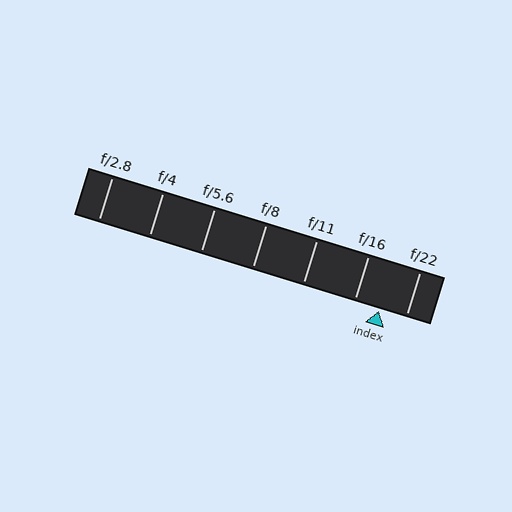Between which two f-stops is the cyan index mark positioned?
The index mark is between f/16 and f/22.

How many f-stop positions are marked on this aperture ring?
There are 7 f-stop positions marked.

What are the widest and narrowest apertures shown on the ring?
The widest aperture shown is f/2.8 and the narrowest is f/22.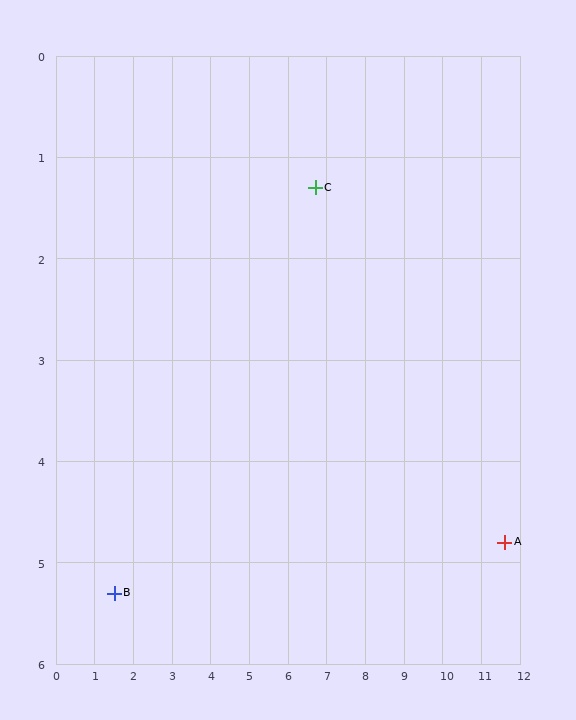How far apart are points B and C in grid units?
Points B and C are about 6.6 grid units apart.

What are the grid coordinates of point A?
Point A is at approximately (11.6, 4.8).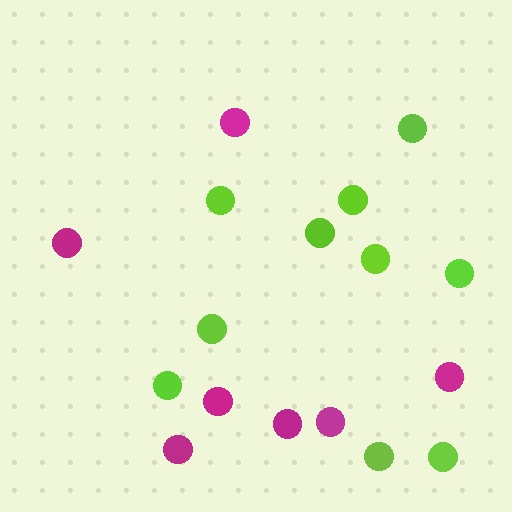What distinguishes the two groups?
There are 2 groups: one group of magenta circles (7) and one group of lime circles (10).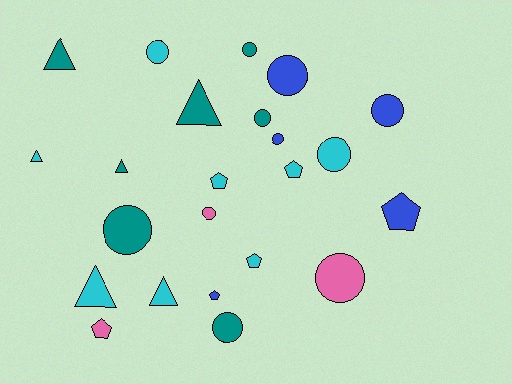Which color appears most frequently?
Cyan, with 8 objects.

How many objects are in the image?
There are 23 objects.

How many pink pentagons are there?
There is 1 pink pentagon.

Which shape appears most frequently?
Circle, with 11 objects.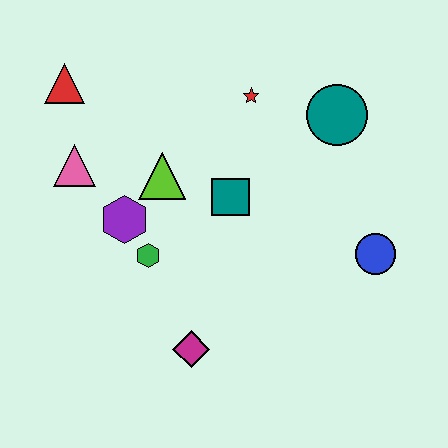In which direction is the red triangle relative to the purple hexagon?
The red triangle is above the purple hexagon.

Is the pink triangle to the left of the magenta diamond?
Yes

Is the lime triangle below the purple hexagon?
No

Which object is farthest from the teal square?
The red triangle is farthest from the teal square.